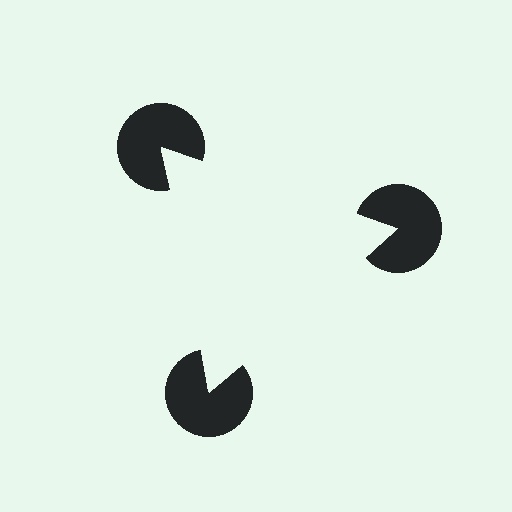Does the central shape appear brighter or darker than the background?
It typically appears slightly brighter than the background, even though no actual brightness change is drawn.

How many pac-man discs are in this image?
There are 3 — one at each vertex of the illusory triangle.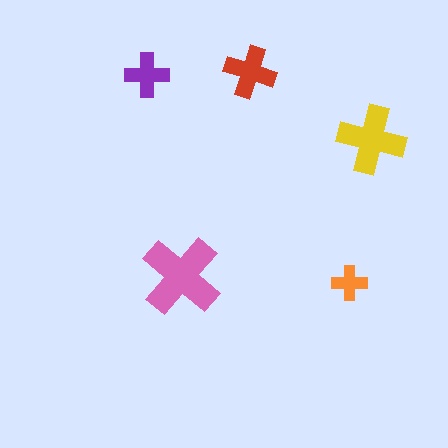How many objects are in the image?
There are 5 objects in the image.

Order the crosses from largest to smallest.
the pink one, the yellow one, the red one, the purple one, the orange one.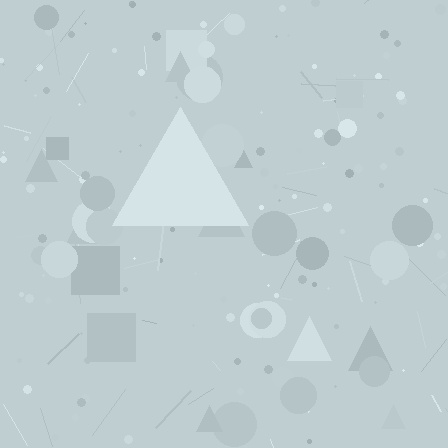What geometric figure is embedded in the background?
A triangle is embedded in the background.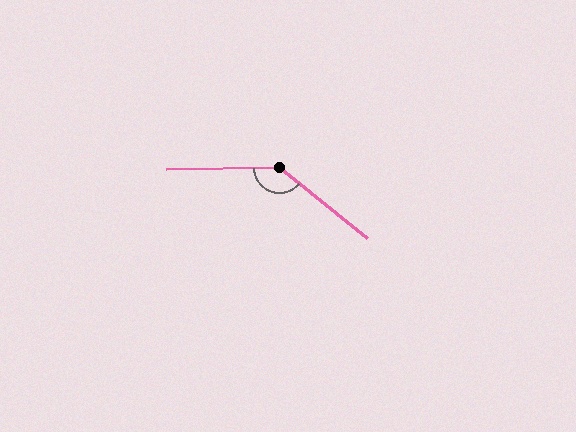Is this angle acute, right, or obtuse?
It is obtuse.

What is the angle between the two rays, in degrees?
Approximately 140 degrees.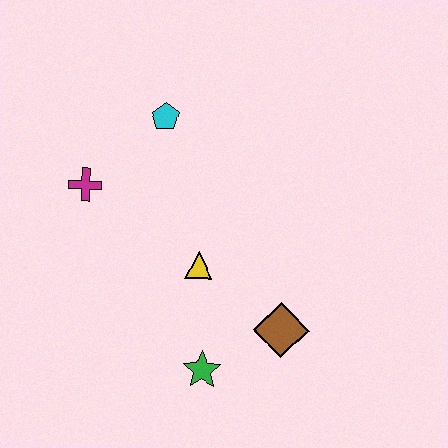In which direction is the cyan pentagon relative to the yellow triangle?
The cyan pentagon is above the yellow triangle.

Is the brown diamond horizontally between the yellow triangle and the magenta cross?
No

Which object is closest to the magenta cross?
The cyan pentagon is closest to the magenta cross.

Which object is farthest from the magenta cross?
The brown diamond is farthest from the magenta cross.